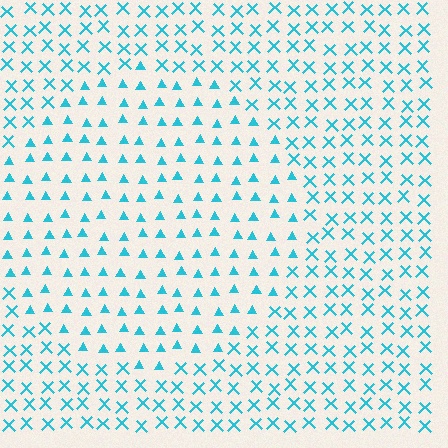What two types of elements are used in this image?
The image uses triangles inside the circle region and X marks outside it.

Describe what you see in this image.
The image is filled with small cyan elements arranged in a uniform grid. A circle-shaped region contains triangles, while the surrounding area contains X marks. The boundary is defined purely by the change in element shape.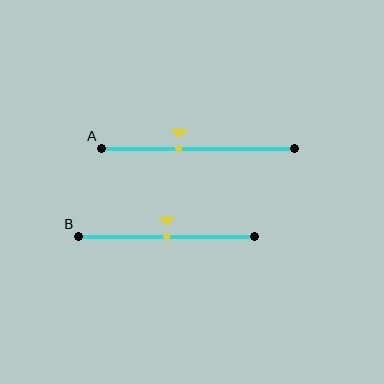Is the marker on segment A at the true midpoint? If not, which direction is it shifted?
No, the marker on segment A is shifted to the left by about 10% of the segment length.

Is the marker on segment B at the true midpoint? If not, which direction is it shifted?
Yes, the marker on segment B is at the true midpoint.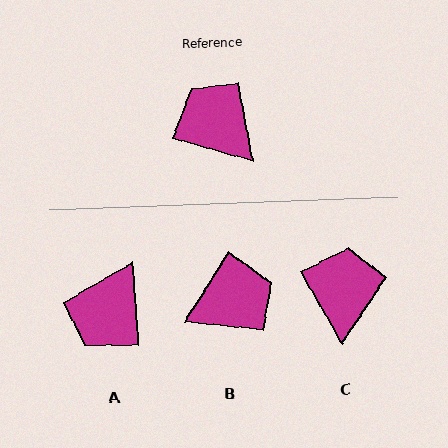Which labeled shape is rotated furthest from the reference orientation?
A, about 110 degrees away.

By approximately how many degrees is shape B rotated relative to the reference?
Approximately 106 degrees clockwise.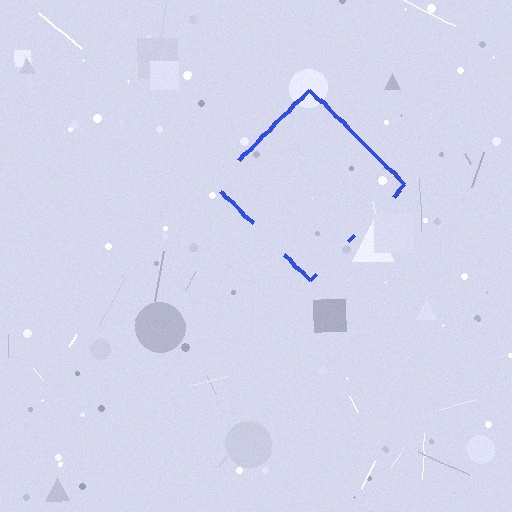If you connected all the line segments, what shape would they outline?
They would outline a diamond.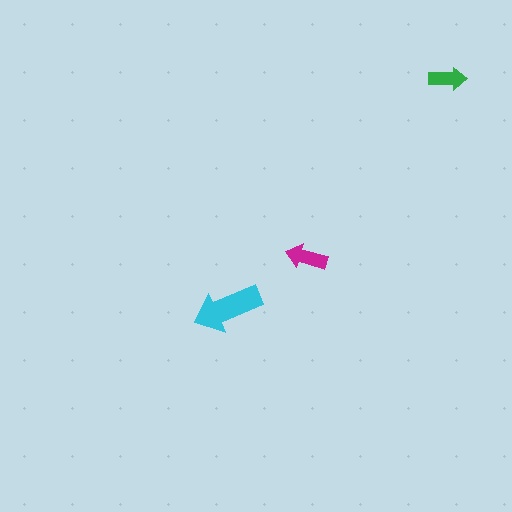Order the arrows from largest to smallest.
the cyan one, the magenta one, the green one.